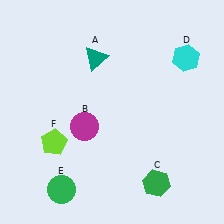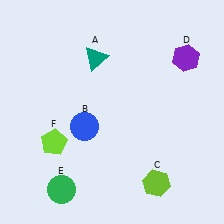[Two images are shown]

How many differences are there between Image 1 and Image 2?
There are 3 differences between the two images.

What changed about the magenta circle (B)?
In Image 1, B is magenta. In Image 2, it changed to blue.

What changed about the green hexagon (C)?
In Image 1, C is green. In Image 2, it changed to lime.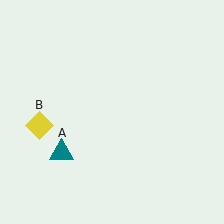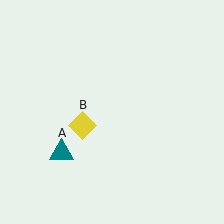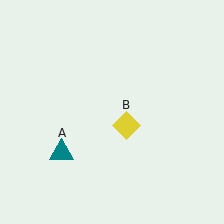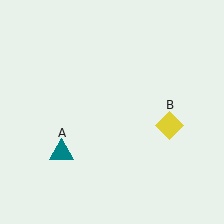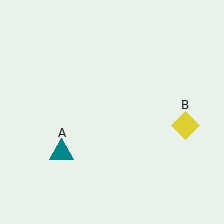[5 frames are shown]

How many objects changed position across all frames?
1 object changed position: yellow diamond (object B).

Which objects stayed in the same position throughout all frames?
Teal triangle (object A) remained stationary.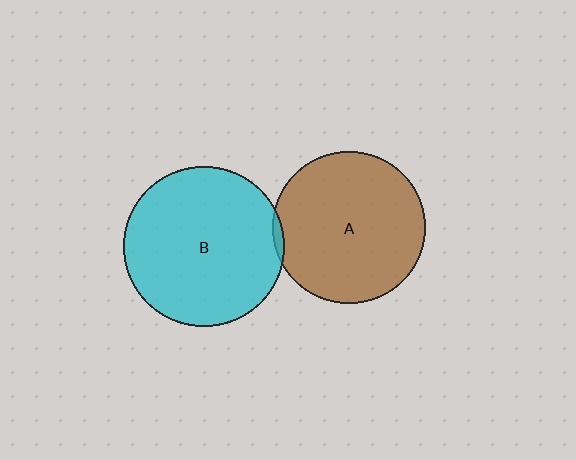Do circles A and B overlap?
Yes.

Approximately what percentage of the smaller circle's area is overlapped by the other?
Approximately 5%.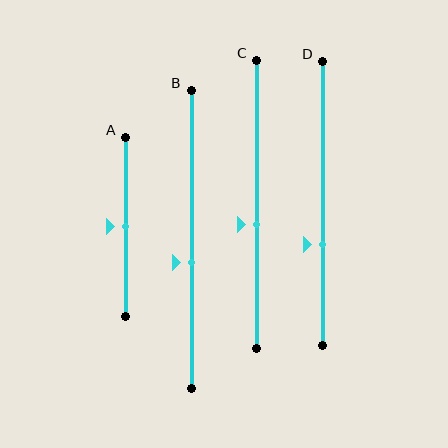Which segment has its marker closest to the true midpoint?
Segment A has its marker closest to the true midpoint.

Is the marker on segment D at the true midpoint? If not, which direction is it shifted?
No, the marker on segment D is shifted downward by about 14% of the segment length.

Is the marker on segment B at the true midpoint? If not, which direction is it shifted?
No, the marker on segment B is shifted downward by about 8% of the segment length.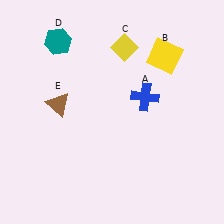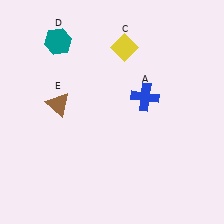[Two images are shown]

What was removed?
The yellow square (B) was removed in Image 2.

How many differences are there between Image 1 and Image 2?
There is 1 difference between the two images.